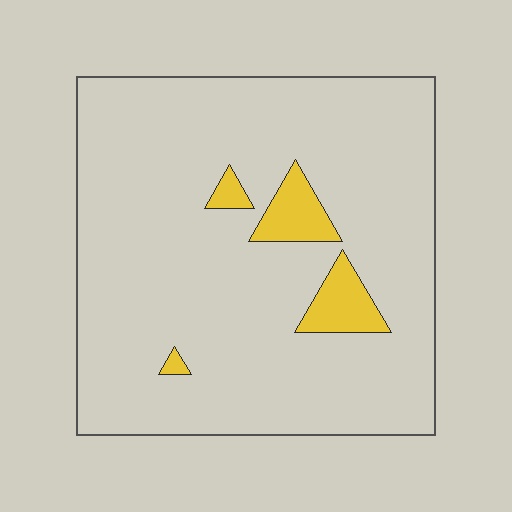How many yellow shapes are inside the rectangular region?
4.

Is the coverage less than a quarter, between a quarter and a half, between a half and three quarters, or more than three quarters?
Less than a quarter.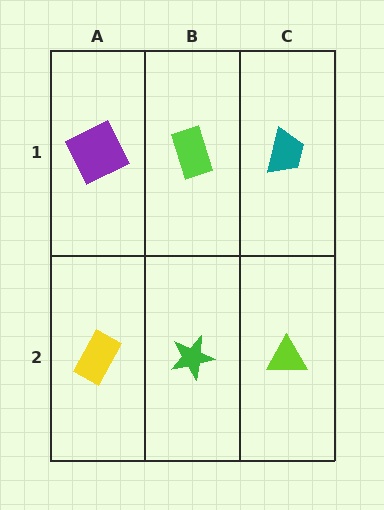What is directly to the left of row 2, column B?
A yellow rectangle.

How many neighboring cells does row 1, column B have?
3.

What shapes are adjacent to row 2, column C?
A teal trapezoid (row 1, column C), a green star (row 2, column B).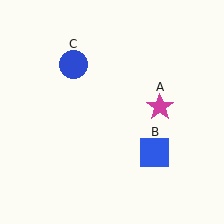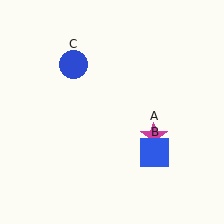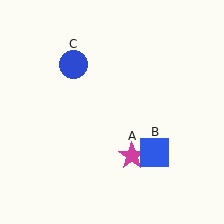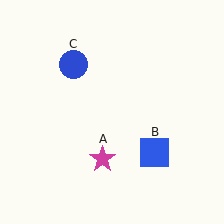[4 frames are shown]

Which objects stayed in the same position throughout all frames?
Blue square (object B) and blue circle (object C) remained stationary.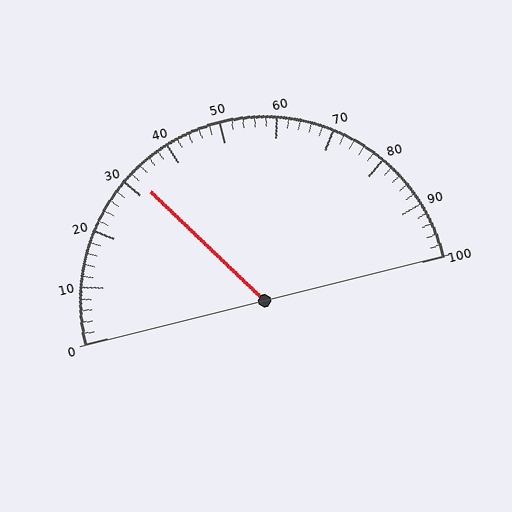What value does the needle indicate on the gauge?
The needle indicates approximately 32.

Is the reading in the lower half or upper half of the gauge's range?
The reading is in the lower half of the range (0 to 100).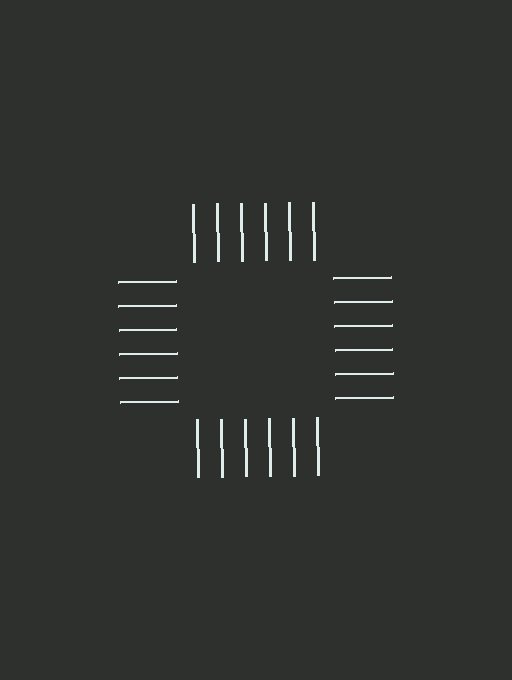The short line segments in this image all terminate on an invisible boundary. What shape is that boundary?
An illusory square — the line segments terminate on its edges but no continuous stroke is drawn.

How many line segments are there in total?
24 — 6 along each of the 4 edges.